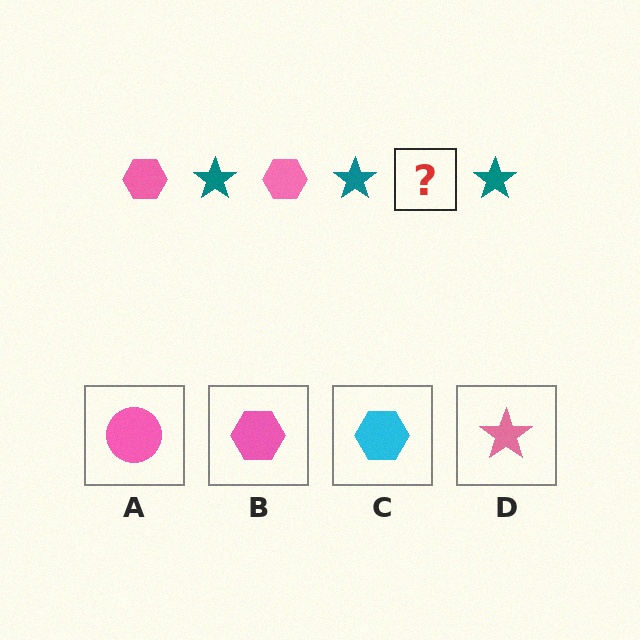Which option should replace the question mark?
Option B.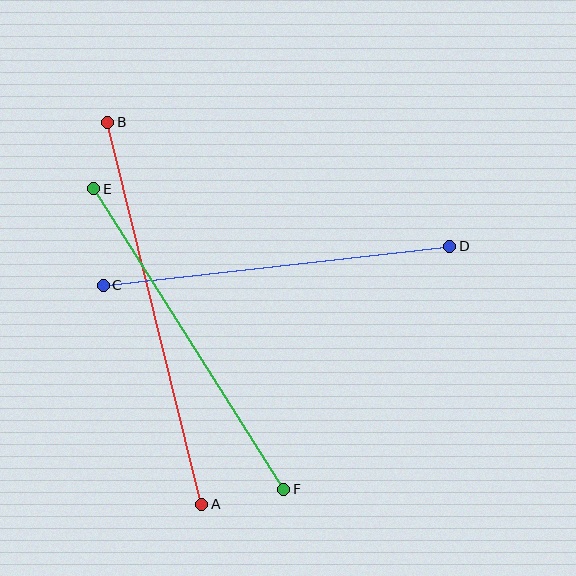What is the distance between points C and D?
The distance is approximately 349 pixels.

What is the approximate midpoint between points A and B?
The midpoint is at approximately (155, 313) pixels.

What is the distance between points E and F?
The distance is approximately 355 pixels.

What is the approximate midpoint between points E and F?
The midpoint is at approximately (189, 339) pixels.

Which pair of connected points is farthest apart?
Points A and B are farthest apart.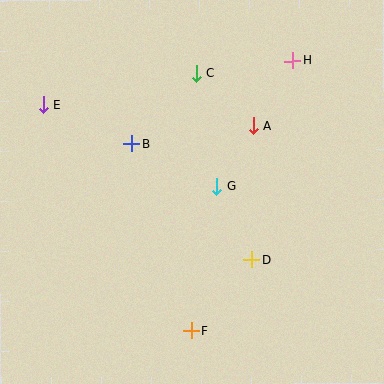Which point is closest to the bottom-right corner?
Point D is closest to the bottom-right corner.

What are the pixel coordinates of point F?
Point F is at (191, 331).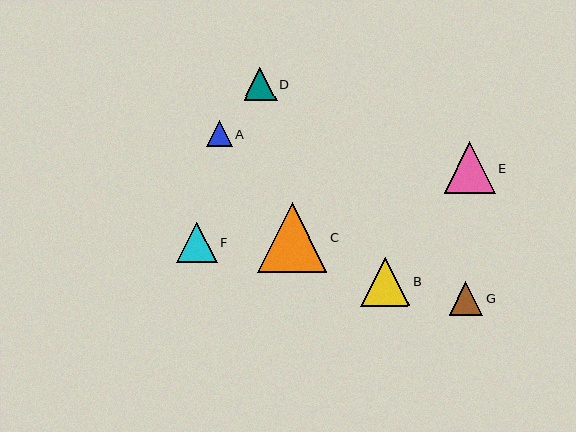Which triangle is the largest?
Triangle C is the largest with a size of approximately 69 pixels.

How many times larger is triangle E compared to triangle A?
Triangle E is approximately 2.0 times the size of triangle A.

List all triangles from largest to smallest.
From largest to smallest: C, E, B, F, G, D, A.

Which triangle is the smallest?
Triangle A is the smallest with a size of approximately 25 pixels.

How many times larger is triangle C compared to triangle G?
Triangle C is approximately 2.1 times the size of triangle G.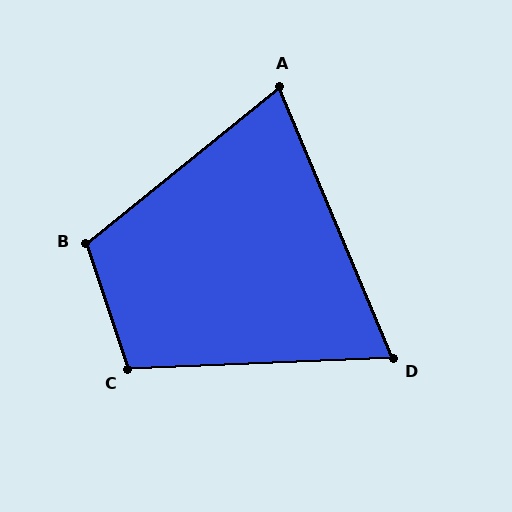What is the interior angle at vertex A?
Approximately 74 degrees (acute).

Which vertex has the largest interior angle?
B, at approximately 110 degrees.